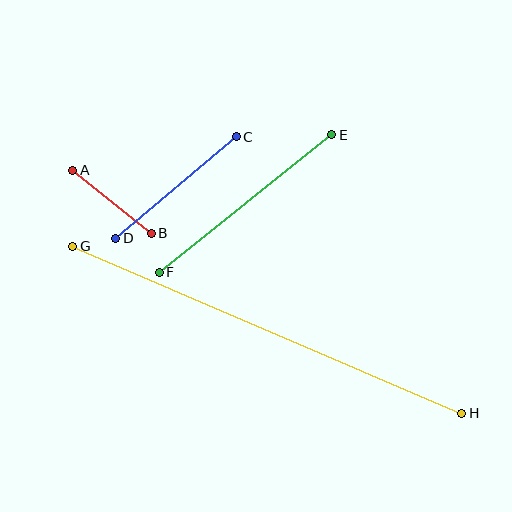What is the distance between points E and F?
The distance is approximately 221 pixels.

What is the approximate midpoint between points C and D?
The midpoint is at approximately (176, 188) pixels.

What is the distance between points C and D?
The distance is approximately 158 pixels.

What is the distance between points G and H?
The distance is approximately 424 pixels.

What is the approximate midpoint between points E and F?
The midpoint is at approximately (246, 204) pixels.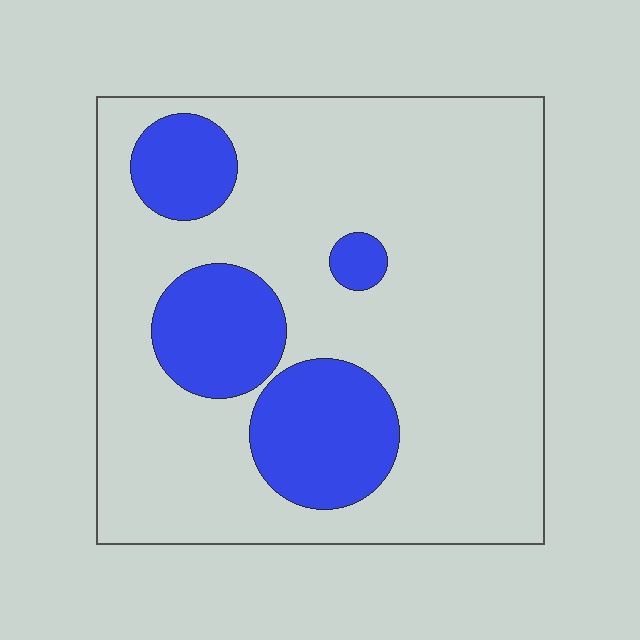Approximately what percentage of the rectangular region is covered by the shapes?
Approximately 20%.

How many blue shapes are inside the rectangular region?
4.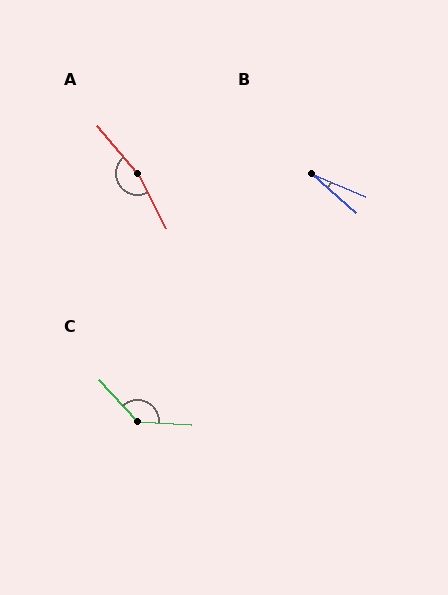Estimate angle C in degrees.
Approximately 137 degrees.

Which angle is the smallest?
B, at approximately 19 degrees.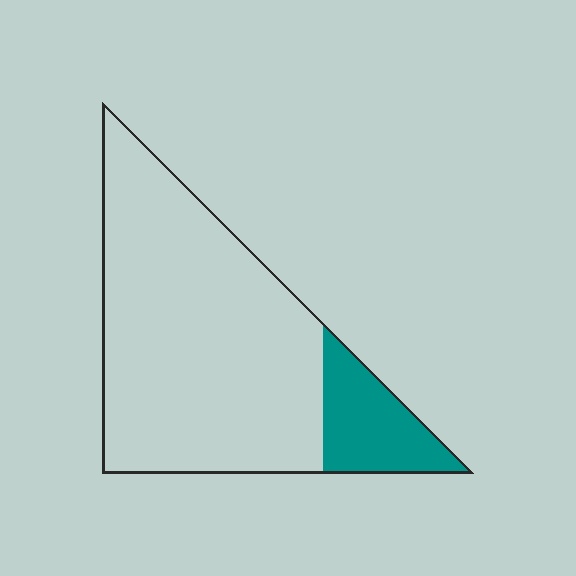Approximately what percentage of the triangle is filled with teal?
Approximately 15%.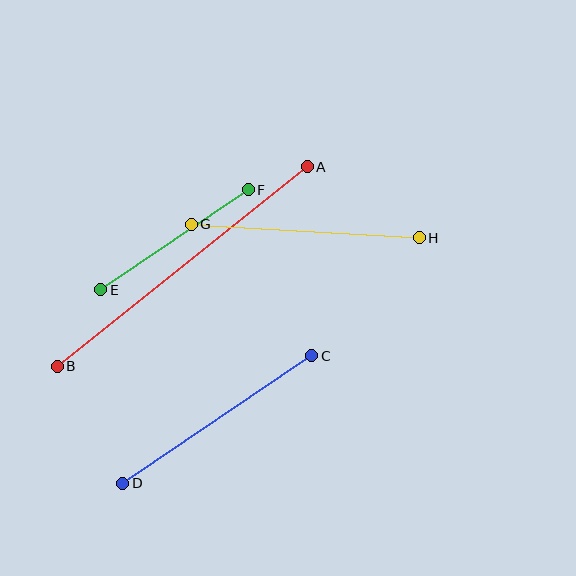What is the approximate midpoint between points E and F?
The midpoint is at approximately (174, 240) pixels.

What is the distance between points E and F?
The distance is approximately 178 pixels.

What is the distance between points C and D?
The distance is approximately 228 pixels.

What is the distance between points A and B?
The distance is approximately 320 pixels.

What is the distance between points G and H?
The distance is approximately 229 pixels.